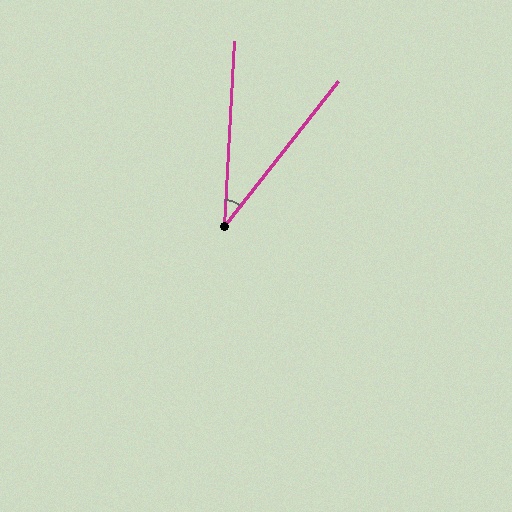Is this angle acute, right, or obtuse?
It is acute.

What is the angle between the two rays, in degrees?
Approximately 35 degrees.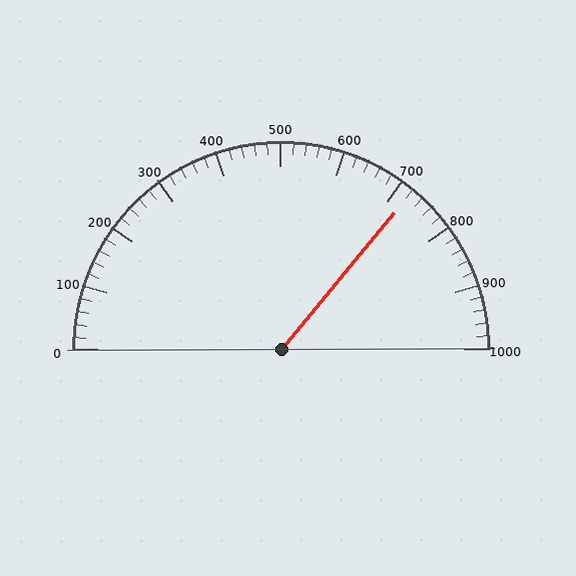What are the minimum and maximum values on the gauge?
The gauge ranges from 0 to 1000.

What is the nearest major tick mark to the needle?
The nearest major tick mark is 700.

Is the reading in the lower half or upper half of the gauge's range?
The reading is in the upper half of the range (0 to 1000).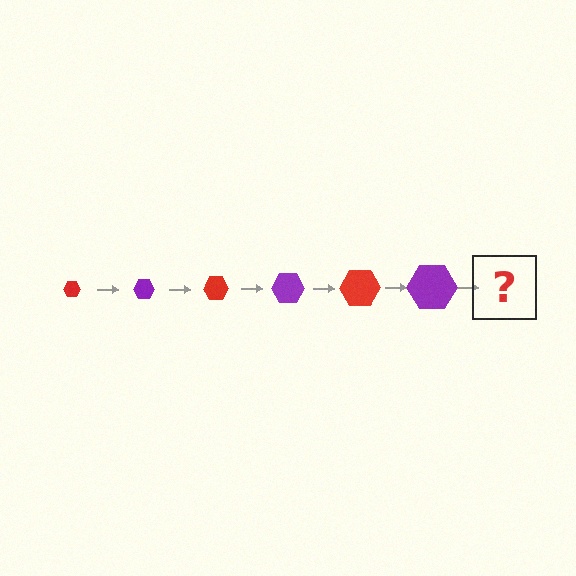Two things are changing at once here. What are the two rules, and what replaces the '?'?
The two rules are that the hexagon grows larger each step and the color cycles through red and purple. The '?' should be a red hexagon, larger than the previous one.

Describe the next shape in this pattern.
It should be a red hexagon, larger than the previous one.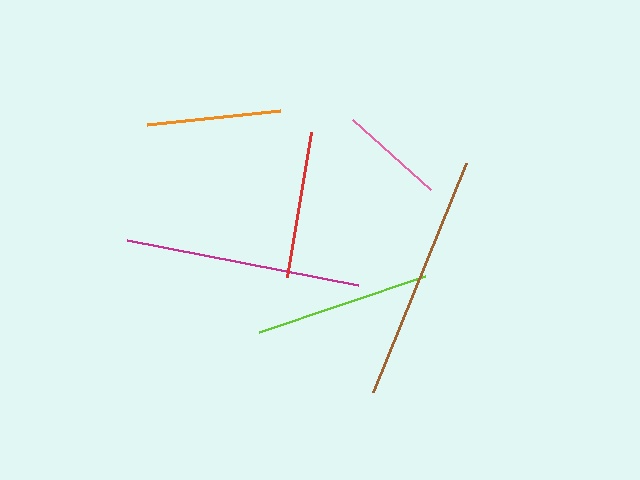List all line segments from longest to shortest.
From longest to shortest: brown, magenta, lime, red, orange, pink.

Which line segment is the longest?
The brown line is the longest at approximately 247 pixels.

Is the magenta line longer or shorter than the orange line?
The magenta line is longer than the orange line.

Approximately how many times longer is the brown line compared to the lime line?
The brown line is approximately 1.4 times the length of the lime line.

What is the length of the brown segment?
The brown segment is approximately 247 pixels long.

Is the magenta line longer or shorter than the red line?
The magenta line is longer than the red line.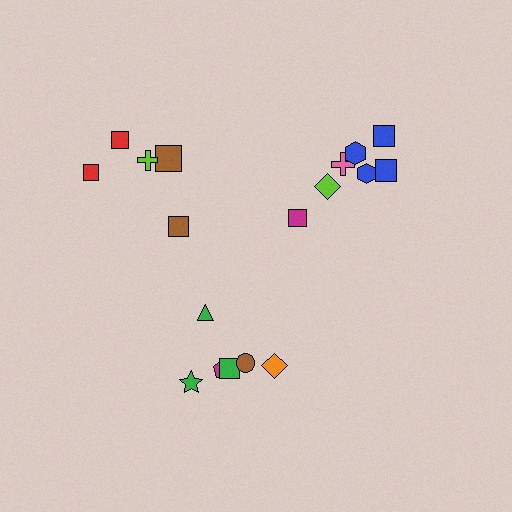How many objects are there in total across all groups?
There are 18 objects.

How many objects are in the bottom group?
There are 6 objects.